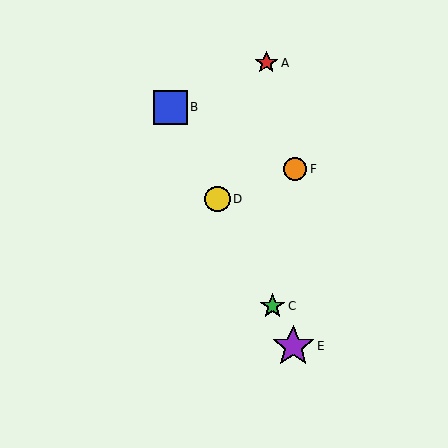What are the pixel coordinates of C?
Object C is at (273, 306).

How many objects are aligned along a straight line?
4 objects (B, C, D, E) are aligned along a straight line.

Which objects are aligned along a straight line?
Objects B, C, D, E are aligned along a straight line.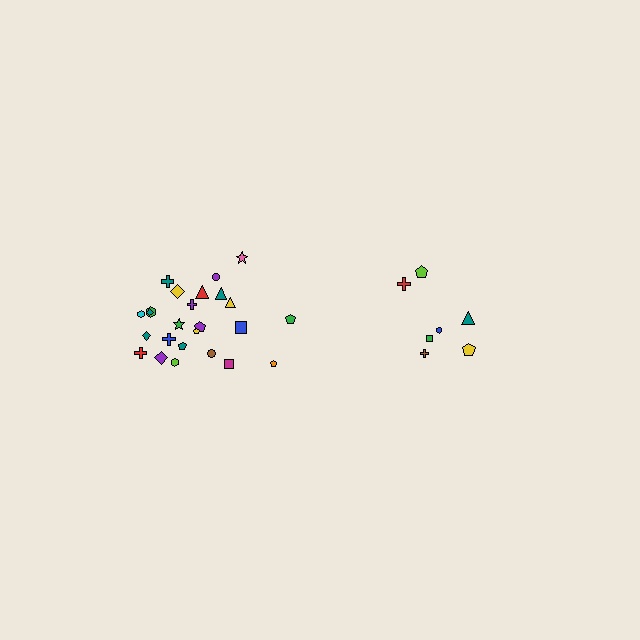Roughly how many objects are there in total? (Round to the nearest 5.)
Roughly 30 objects in total.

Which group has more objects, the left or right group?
The left group.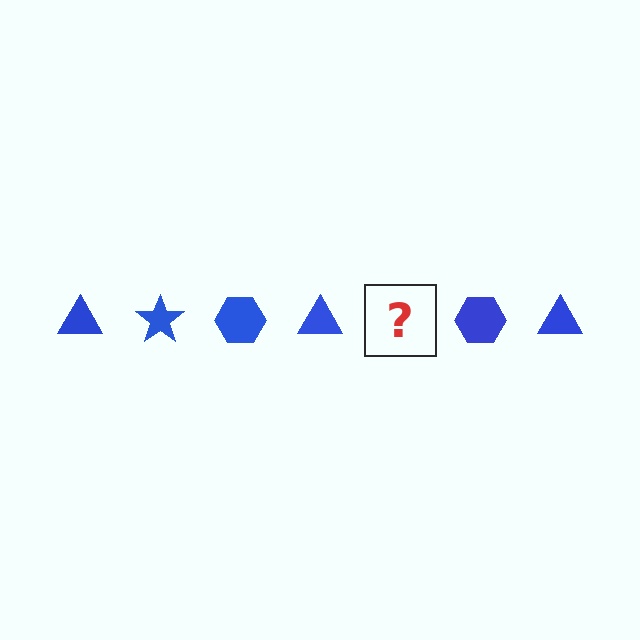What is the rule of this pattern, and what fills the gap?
The rule is that the pattern cycles through triangle, star, hexagon shapes in blue. The gap should be filled with a blue star.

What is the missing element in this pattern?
The missing element is a blue star.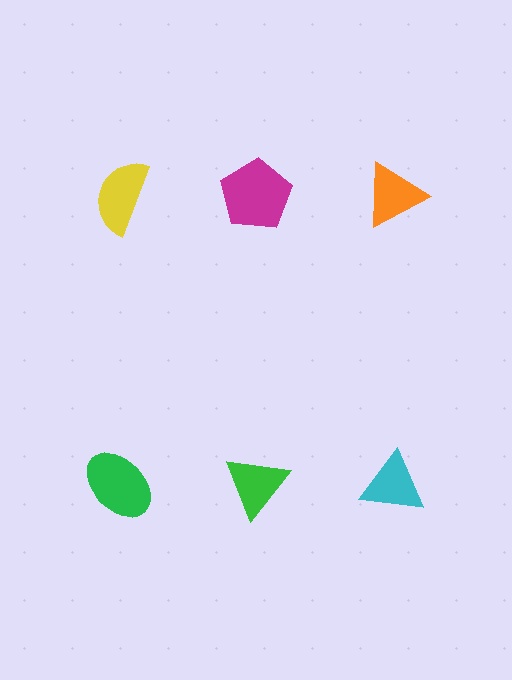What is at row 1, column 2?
A magenta pentagon.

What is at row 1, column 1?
A yellow semicircle.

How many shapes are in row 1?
3 shapes.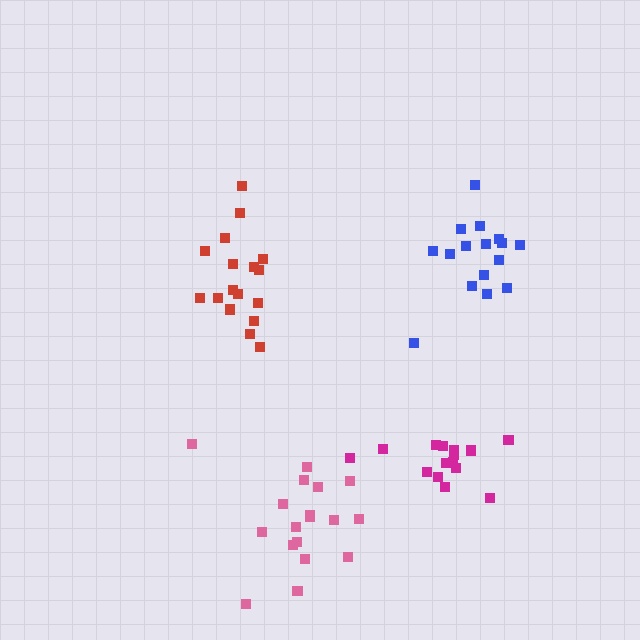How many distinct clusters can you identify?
There are 4 distinct clusters.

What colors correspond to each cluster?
The clusters are colored: magenta, blue, red, pink.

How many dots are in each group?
Group 1: 15 dots, Group 2: 16 dots, Group 3: 17 dots, Group 4: 18 dots (66 total).